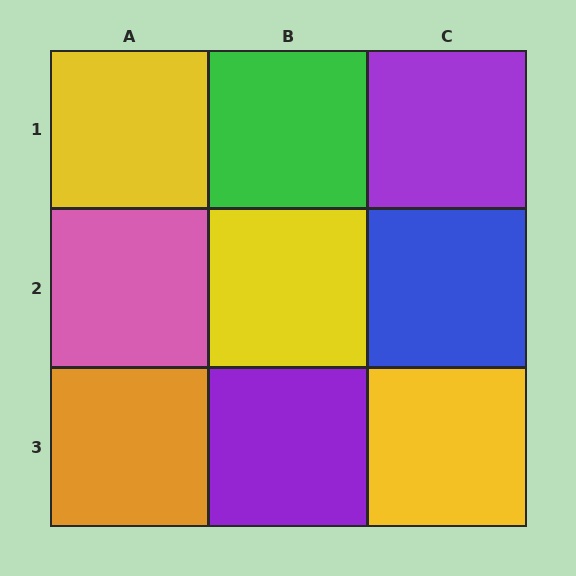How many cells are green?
1 cell is green.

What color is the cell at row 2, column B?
Yellow.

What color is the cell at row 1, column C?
Purple.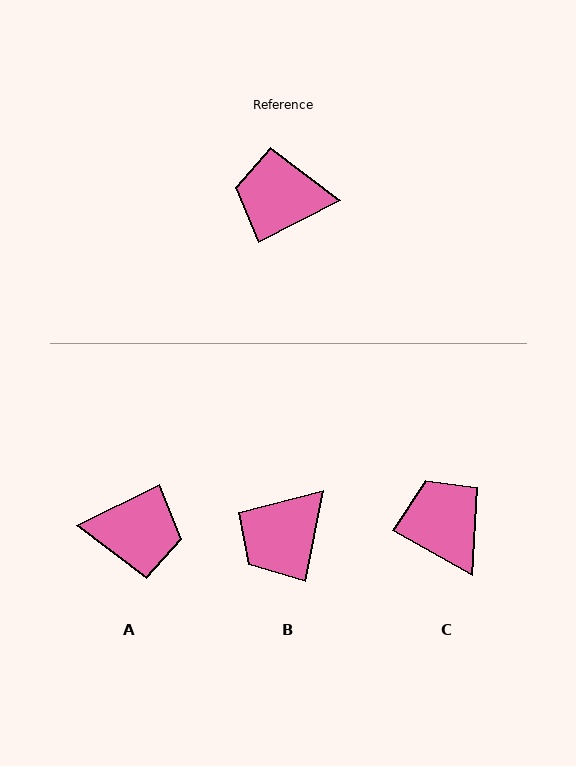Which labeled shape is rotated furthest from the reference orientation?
A, about 179 degrees away.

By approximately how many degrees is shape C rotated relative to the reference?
Approximately 56 degrees clockwise.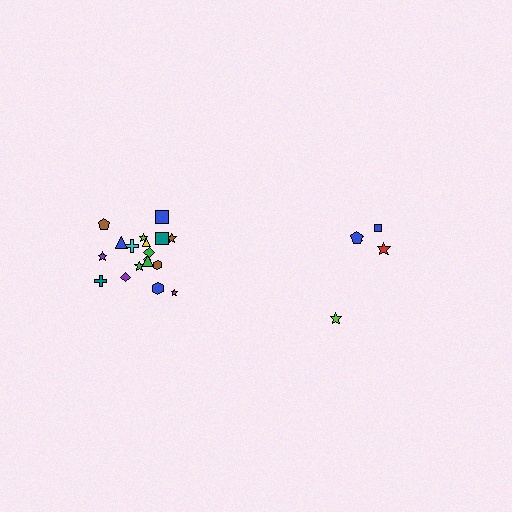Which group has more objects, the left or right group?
The left group.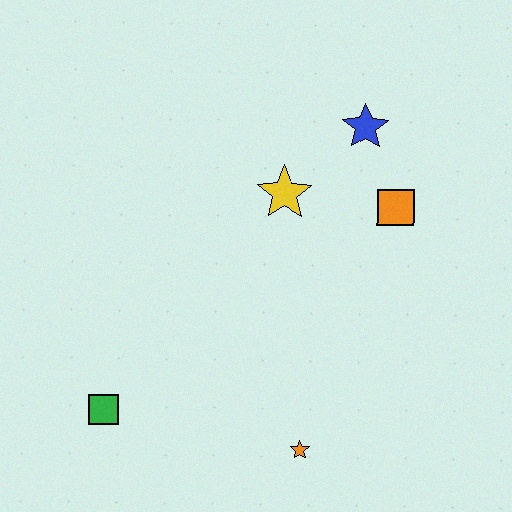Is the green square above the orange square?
No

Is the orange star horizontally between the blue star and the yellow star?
Yes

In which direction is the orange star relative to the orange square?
The orange star is below the orange square.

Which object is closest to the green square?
The orange star is closest to the green square.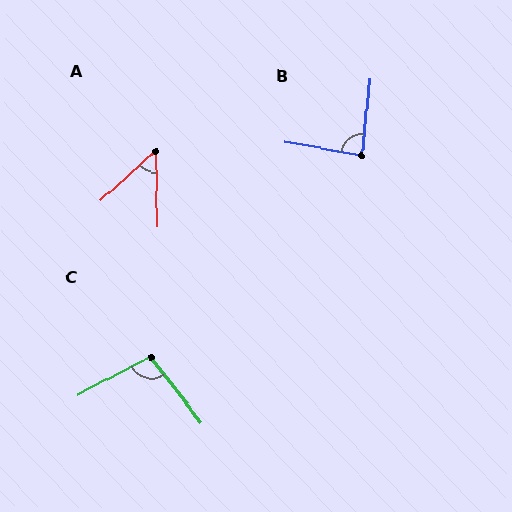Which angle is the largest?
C, at approximately 100 degrees.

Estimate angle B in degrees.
Approximately 85 degrees.